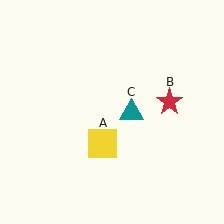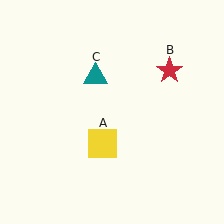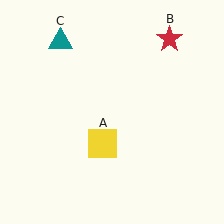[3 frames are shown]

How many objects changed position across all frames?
2 objects changed position: red star (object B), teal triangle (object C).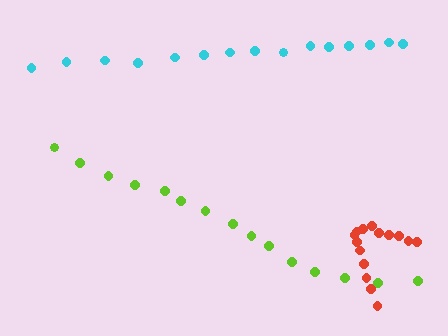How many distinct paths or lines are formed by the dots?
There are 3 distinct paths.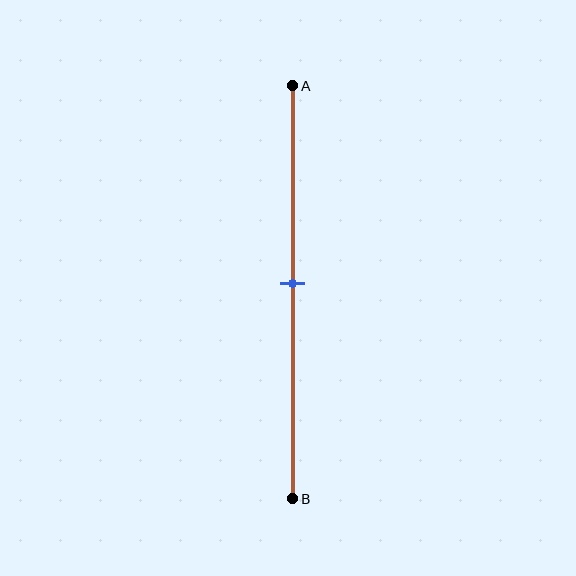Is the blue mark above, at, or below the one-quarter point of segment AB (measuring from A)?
The blue mark is below the one-quarter point of segment AB.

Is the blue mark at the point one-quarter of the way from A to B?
No, the mark is at about 50% from A, not at the 25% one-quarter point.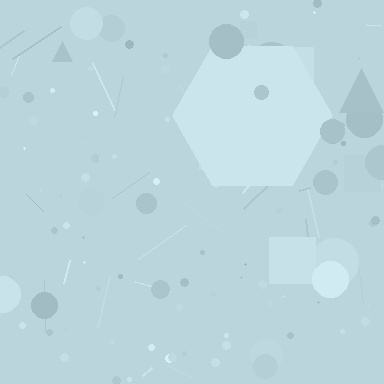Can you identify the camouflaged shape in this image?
The camouflaged shape is a hexagon.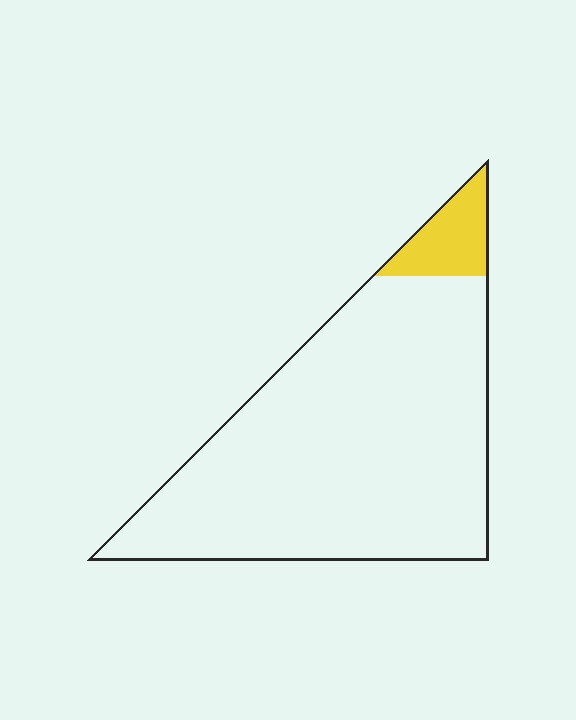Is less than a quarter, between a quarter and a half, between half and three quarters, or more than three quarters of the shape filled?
Less than a quarter.